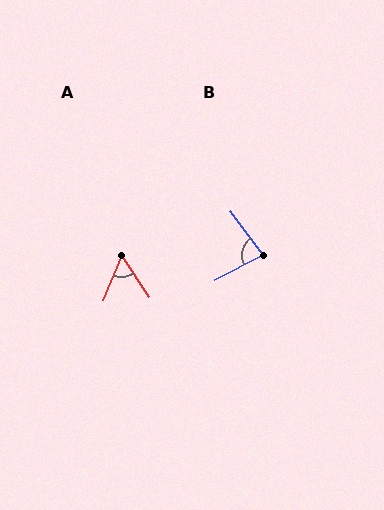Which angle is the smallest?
A, at approximately 55 degrees.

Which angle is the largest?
B, at approximately 81 degrees.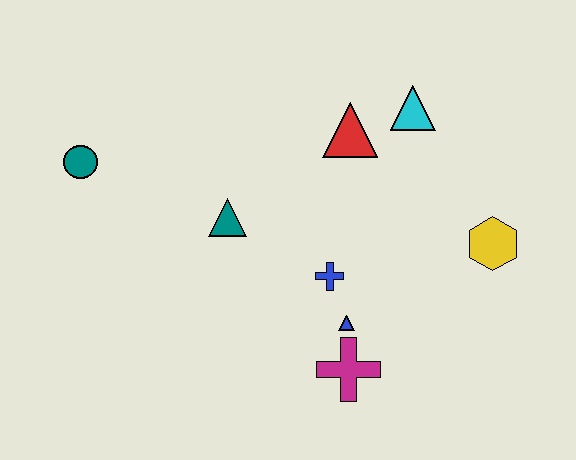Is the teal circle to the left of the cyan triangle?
Yes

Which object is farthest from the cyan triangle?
The teal circle is farthest from the cyan triangle.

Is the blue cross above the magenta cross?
Yes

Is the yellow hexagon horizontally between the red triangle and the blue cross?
No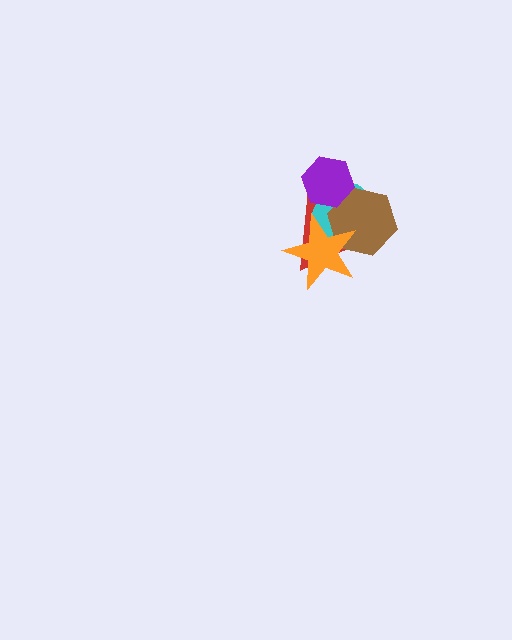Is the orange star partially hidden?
No, no other shape covers it.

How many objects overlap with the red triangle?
4 objects overlap with the red triangle.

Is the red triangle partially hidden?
Yes, it is partially covered by another shape.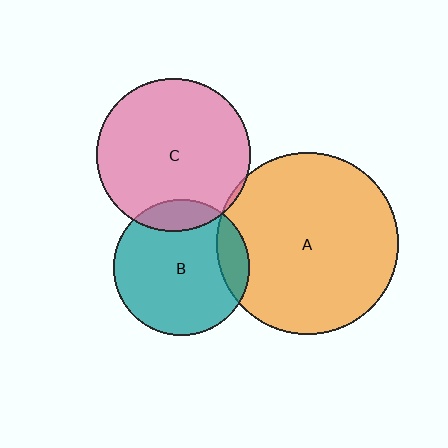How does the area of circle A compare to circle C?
Approximately 1.4 times.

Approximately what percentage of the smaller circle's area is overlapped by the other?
Approximately 5%.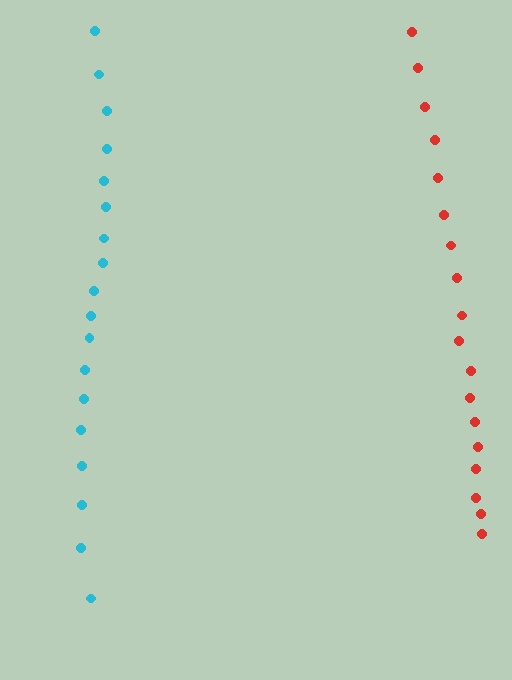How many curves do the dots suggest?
There are 2 distinct paths.